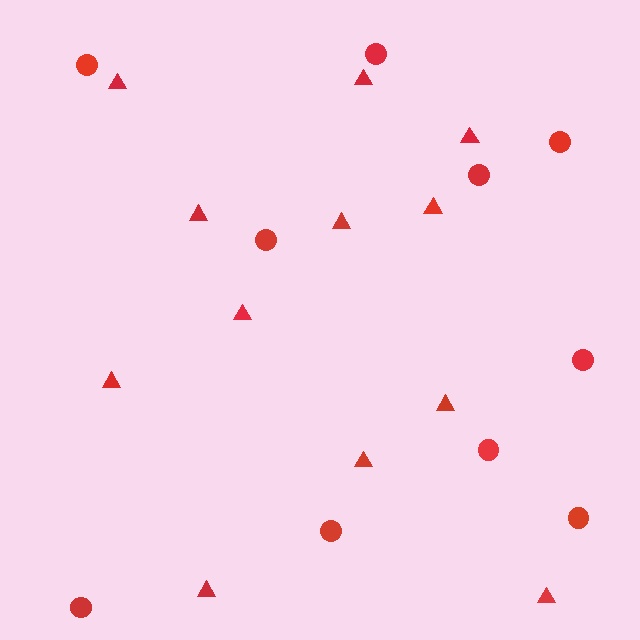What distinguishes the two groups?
There are 2 groups: one group of circles (10) and one group of triangles (12).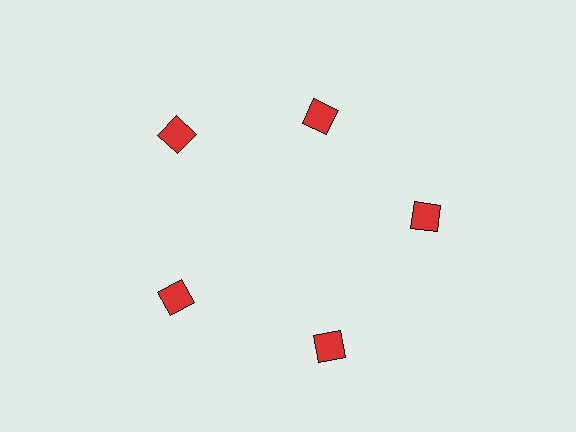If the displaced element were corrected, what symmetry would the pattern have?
It would have 5-fold rotational symmetry — the pattern would map onto itself every 72 degrees.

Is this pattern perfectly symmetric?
No. The 5 red squares are arranged in a ring, but one element near the 1 o'clock position is pulled inward toward the center, breaking the 5-fold rotational symmetry.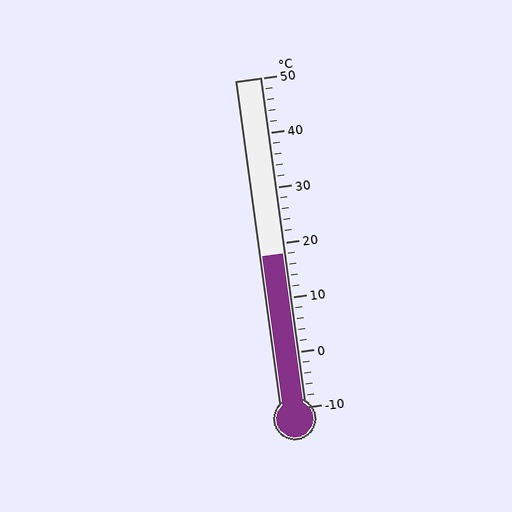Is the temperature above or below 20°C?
The temperature is below 20°C.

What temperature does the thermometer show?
The thermometer shows approximately 18°C.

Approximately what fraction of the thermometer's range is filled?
The thermometer is filled to approximately 45% of its range.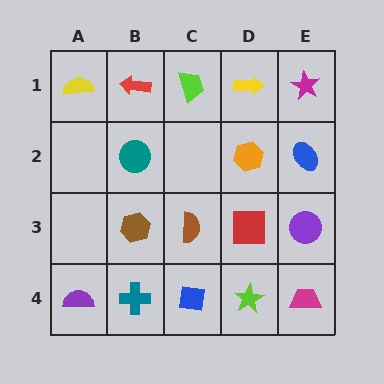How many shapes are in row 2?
3 shapes.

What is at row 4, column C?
A blue square.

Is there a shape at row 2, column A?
No, that cell is empty.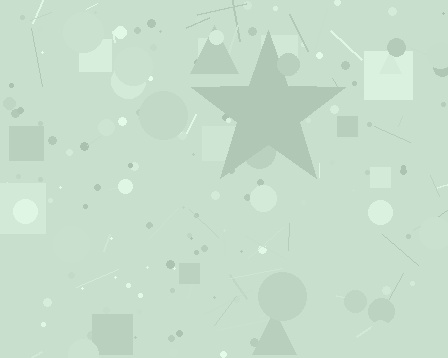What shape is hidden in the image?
A star is hidden in the image.